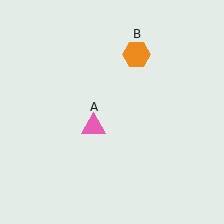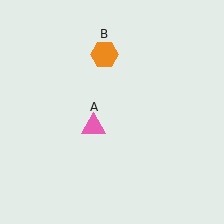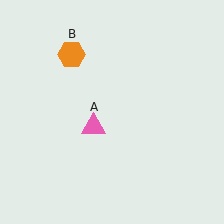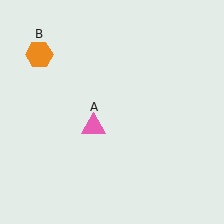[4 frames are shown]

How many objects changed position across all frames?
1 object changed position: orange hexagon (object B).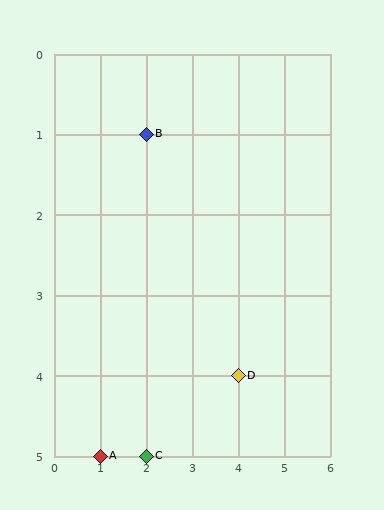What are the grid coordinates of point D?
Point D is at grid coordinates (4, 4).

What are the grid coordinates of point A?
Point A is at grid coordinates (1, 5).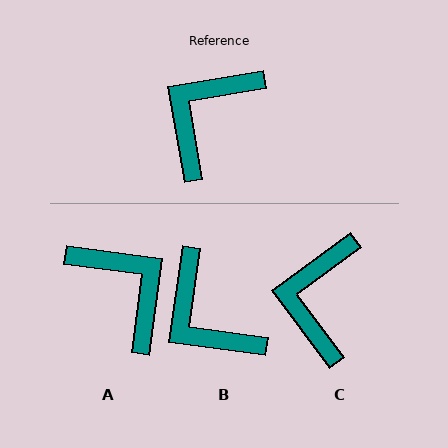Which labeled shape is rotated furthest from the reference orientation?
A, about 107 degrees away.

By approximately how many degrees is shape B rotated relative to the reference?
Approximately 72 degrees counter-clockwise.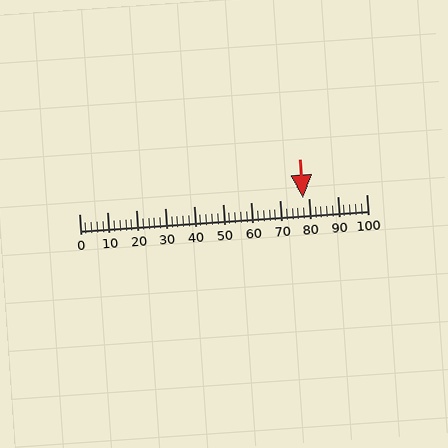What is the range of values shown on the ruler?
The ruler shows values from 0 to 100.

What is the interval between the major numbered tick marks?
The major tick marks are spaced 10 units apart.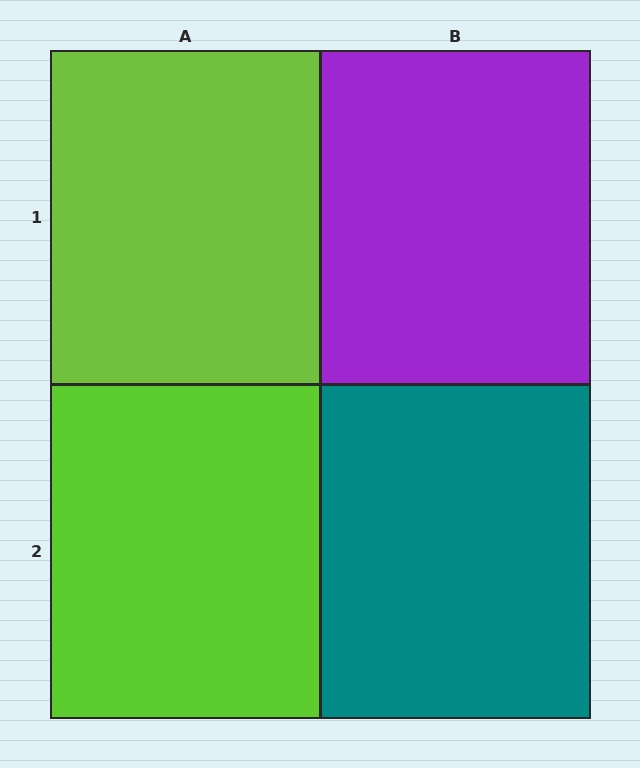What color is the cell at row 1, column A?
Lime.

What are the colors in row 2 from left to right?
Lime, teal.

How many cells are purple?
1 cell is purple.